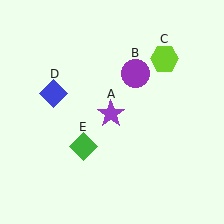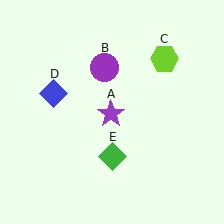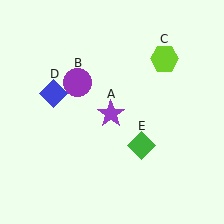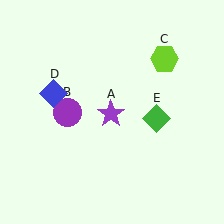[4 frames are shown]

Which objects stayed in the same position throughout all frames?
Purple star (object A) and lime hexagon (object C) and blue diamond (object D) remained stationary.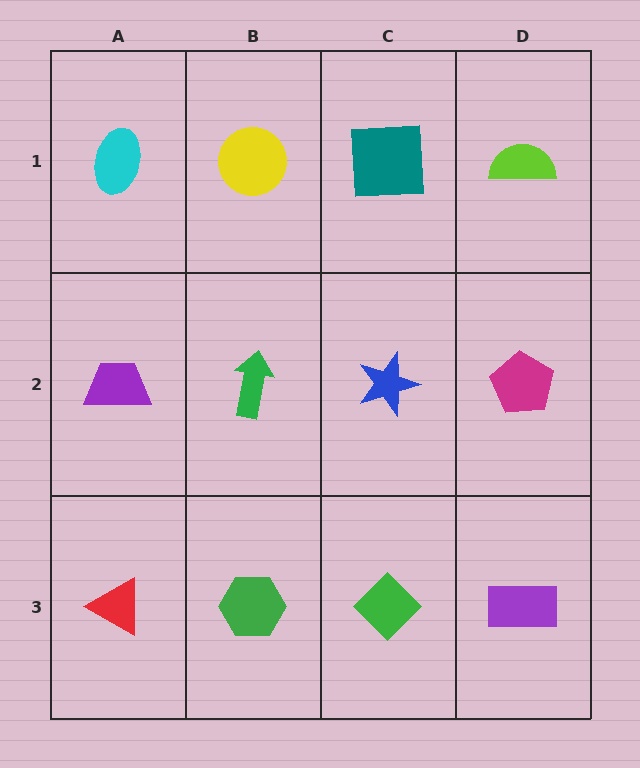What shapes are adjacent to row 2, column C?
A teal square (row 1, column C), a green diamond (row 3, column C), a green arrow (row 2, column B), a magenta pentagon (row 2, column D).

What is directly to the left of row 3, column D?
A green diamond.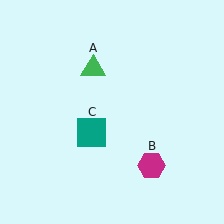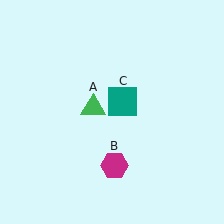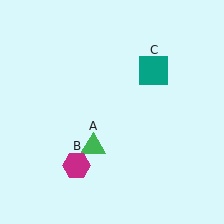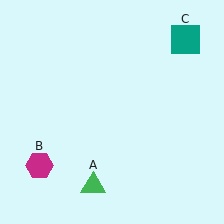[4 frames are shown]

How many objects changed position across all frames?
3 objects changed position: green triangle (object A), magenta hexagon (object B), teal square (object C).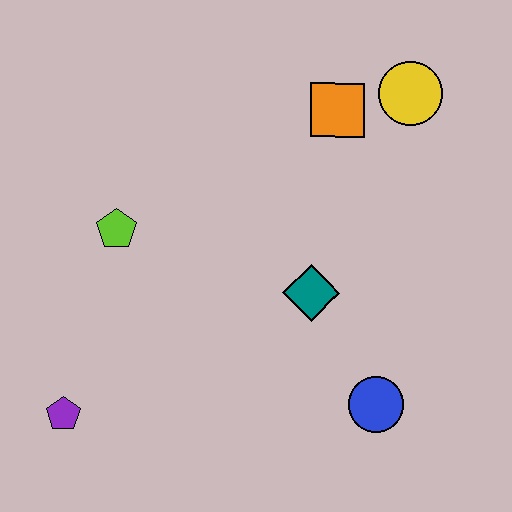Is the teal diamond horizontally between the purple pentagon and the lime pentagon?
No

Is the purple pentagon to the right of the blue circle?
No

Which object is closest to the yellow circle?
The orange square is closest to the yellow circle.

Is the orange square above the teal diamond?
Yes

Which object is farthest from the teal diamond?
The purple pentagon is farthest from the teal diamond.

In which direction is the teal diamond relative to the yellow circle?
The teal diamond is below the yellow circle.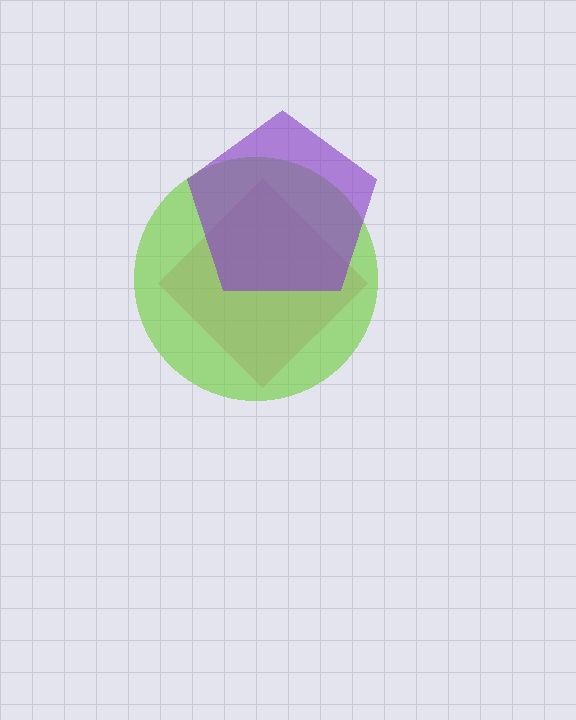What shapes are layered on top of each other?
The layered shapes are: a pink diamond, a lime circle, a purple pentagon.